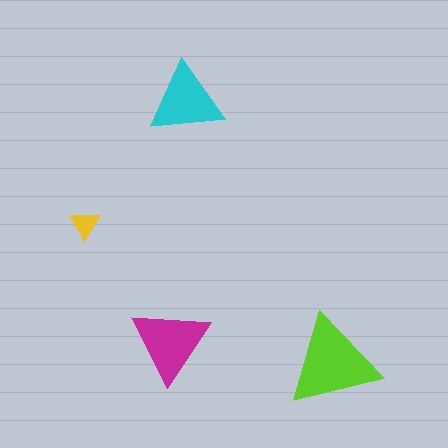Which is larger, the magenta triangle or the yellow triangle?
The magenta one.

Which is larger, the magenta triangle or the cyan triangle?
The magenta one.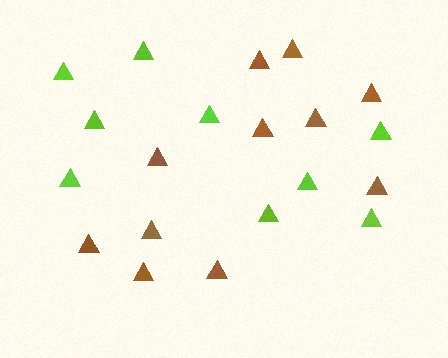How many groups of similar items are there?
There are 2 groups: one group of brown triangles (11) and one group of lime triangles (9).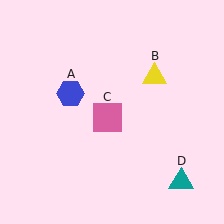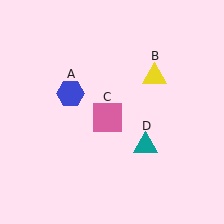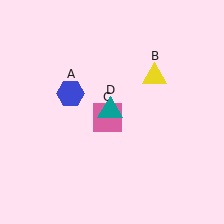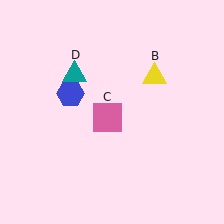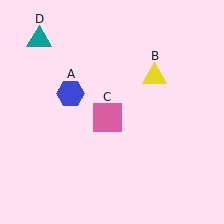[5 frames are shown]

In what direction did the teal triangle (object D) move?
The teal triangle (object D) moved up and to the left.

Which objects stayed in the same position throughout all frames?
Blue hexagon (object A) and yellow triangle (object B) and pink square (object C) remained stationary.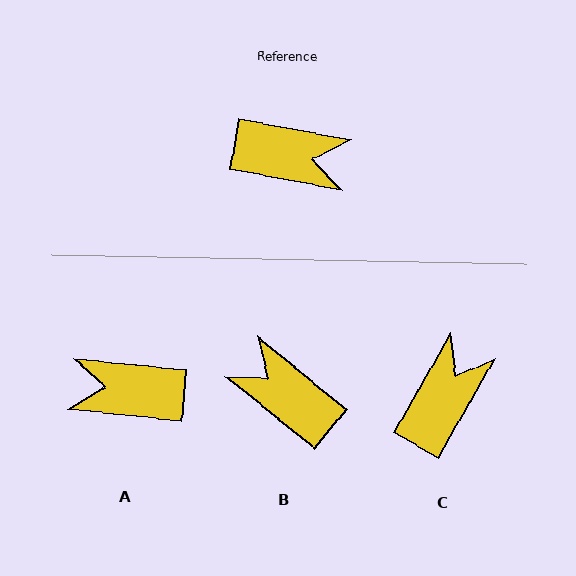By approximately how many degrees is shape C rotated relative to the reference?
Approximately 71 degrees counter-clockwise.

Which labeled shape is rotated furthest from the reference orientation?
A, about 175 degrees away.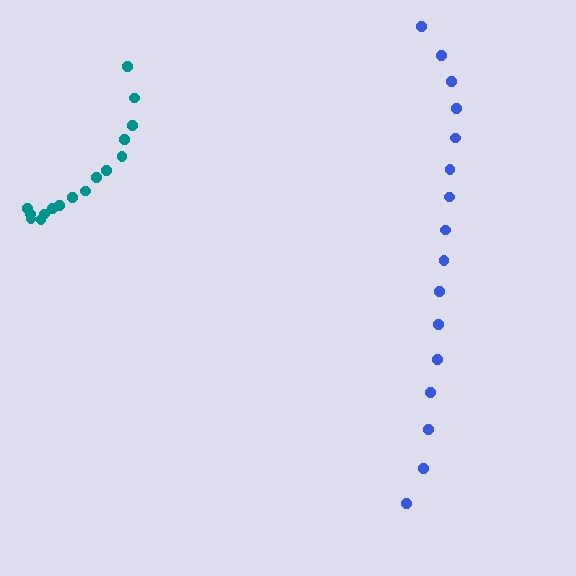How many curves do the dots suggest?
There are 2 distinct paths.